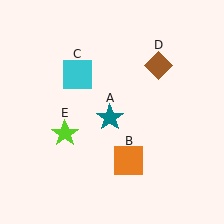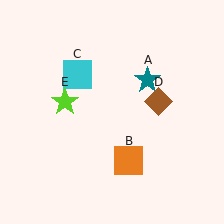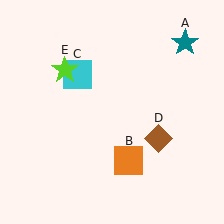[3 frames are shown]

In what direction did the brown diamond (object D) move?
The brown diamond (object D) moved down.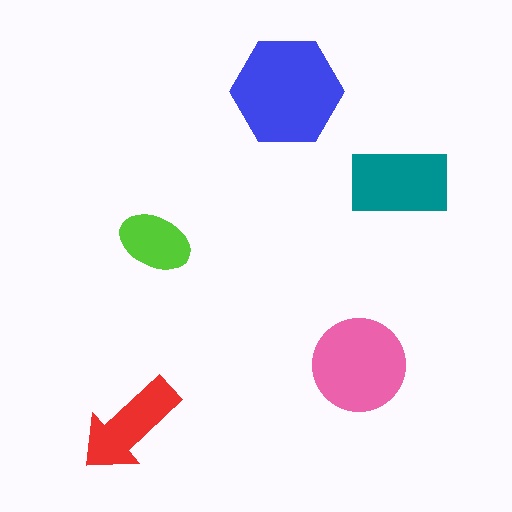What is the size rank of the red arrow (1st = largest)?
4th.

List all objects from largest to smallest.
The blue hexagon, the pink circle, the teal rectangle, the red arrow, the lime ellipse.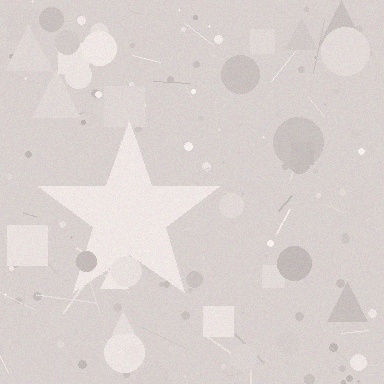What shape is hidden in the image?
A star is hidden in the image.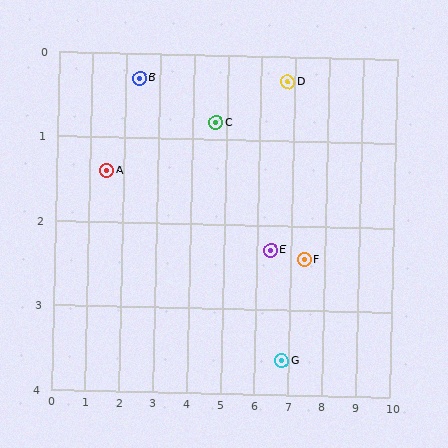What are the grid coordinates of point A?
Point A is at approximately (1.5, 1.4).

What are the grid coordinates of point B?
Point B is at approximately (2.4, 0.3).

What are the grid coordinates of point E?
Point E is at approximately (6.4, 2.3).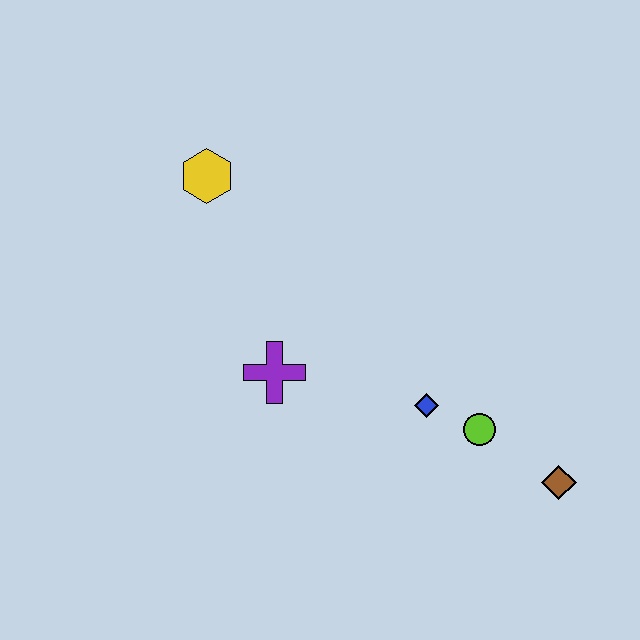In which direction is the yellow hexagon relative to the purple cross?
The yellow hexagon is above the purple cross.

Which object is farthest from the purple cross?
The brown diamond is farthest from the purple cross.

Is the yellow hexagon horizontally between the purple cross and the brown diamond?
No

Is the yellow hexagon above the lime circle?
Yes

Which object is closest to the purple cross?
The blue diamond is closest to the purple cross.